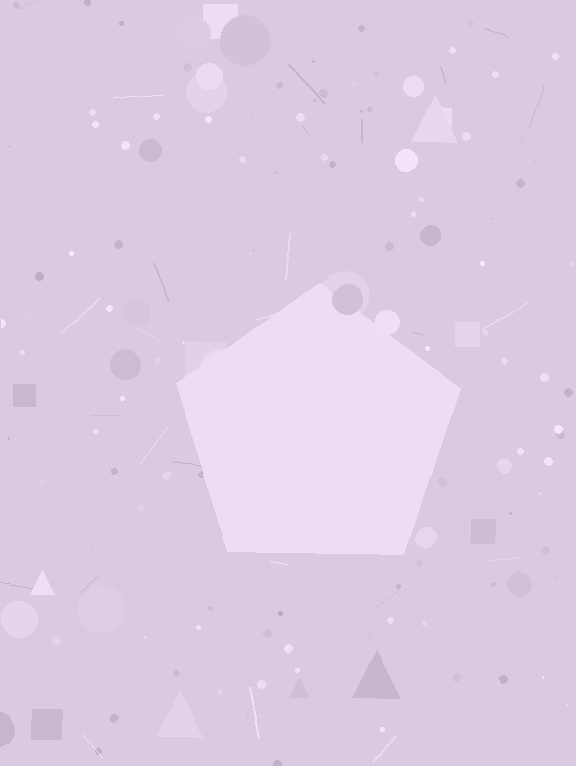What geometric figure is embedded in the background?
A pentagon is embedded in the background.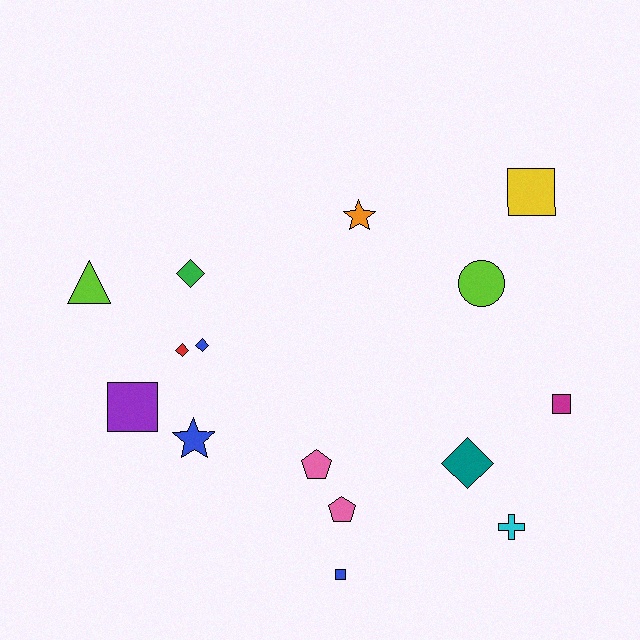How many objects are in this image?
There are 15 objects.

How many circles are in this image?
There is 1 circle.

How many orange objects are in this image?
There is 1 orange object.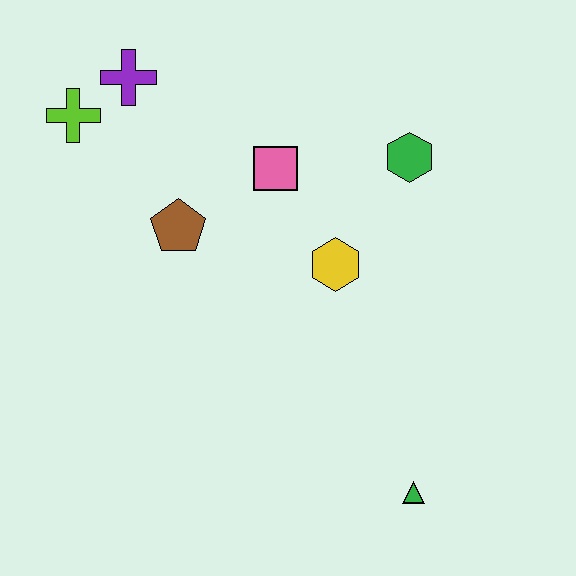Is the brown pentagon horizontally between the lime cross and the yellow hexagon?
Yes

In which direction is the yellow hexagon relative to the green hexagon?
The yellow hexagon is below the green hexagon.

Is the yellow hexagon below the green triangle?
No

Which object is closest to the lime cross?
The purple cross is closest to the lime cross.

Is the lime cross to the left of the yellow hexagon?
Yes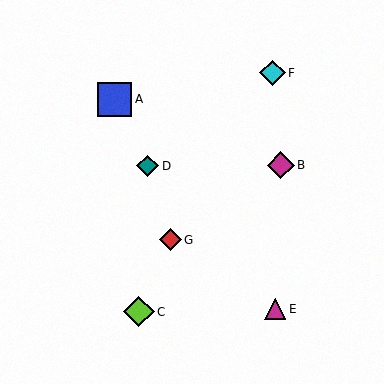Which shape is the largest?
The blue square (labeled A) is the largest.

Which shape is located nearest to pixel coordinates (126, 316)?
The lime diamond (labeled C) at (139, 312) is nearest to that location.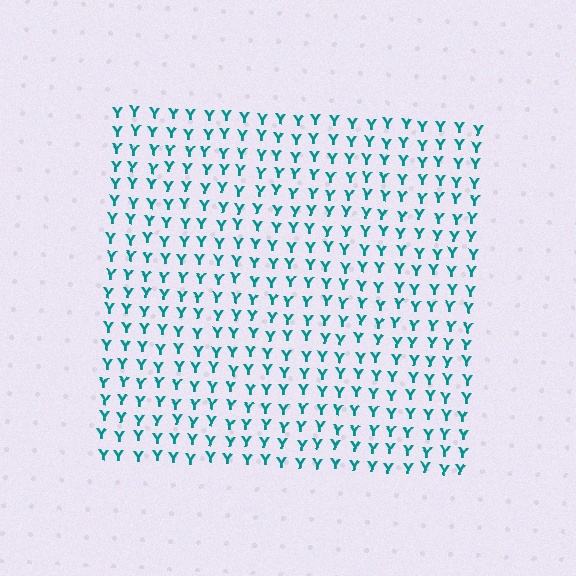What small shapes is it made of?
It is made of small letter Y's.